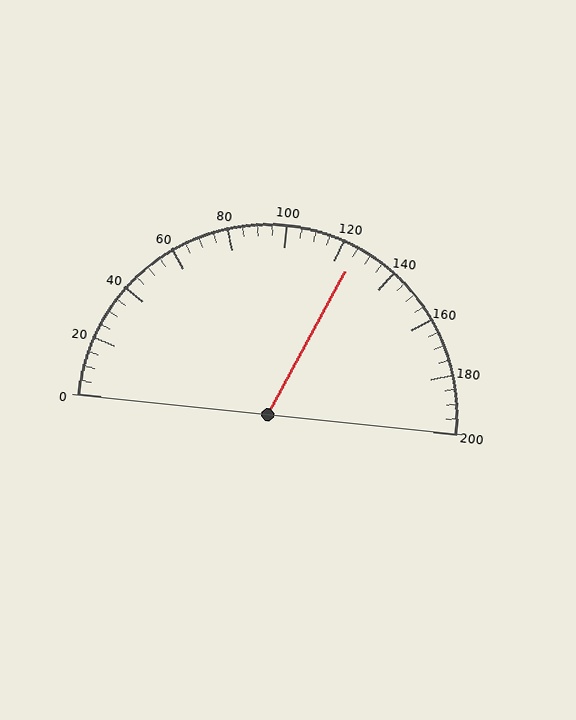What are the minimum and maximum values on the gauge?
The gauge ranges from 0 to 200.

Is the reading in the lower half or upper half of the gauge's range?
The reading is in the upper half of the range (0 to 200).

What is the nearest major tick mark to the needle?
The nearest major tick mark is 120.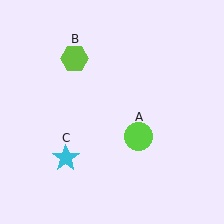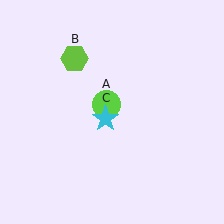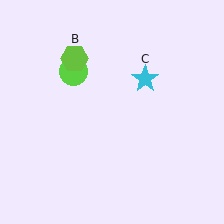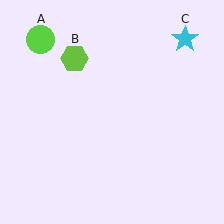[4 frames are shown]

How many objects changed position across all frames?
2 objects changed position: lime circle (object A), cyan star (object C).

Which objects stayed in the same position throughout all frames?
Lime hexagon (object B) remained stationary.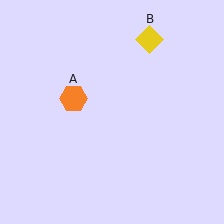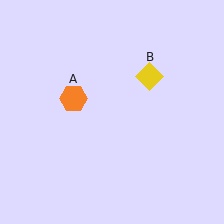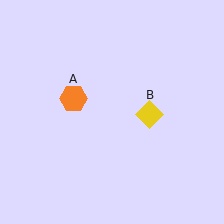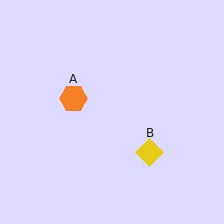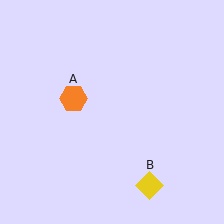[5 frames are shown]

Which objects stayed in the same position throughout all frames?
Orange hexagon (object A) remained stationary.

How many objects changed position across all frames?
1 object changed position: yellow diamond (object B).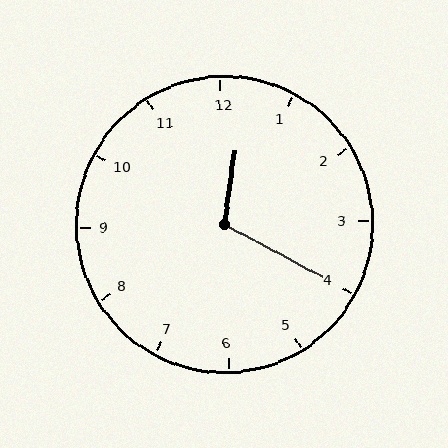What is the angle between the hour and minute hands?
Approximately 110 degrees.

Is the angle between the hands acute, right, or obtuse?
It is obtuse.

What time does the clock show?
12:20.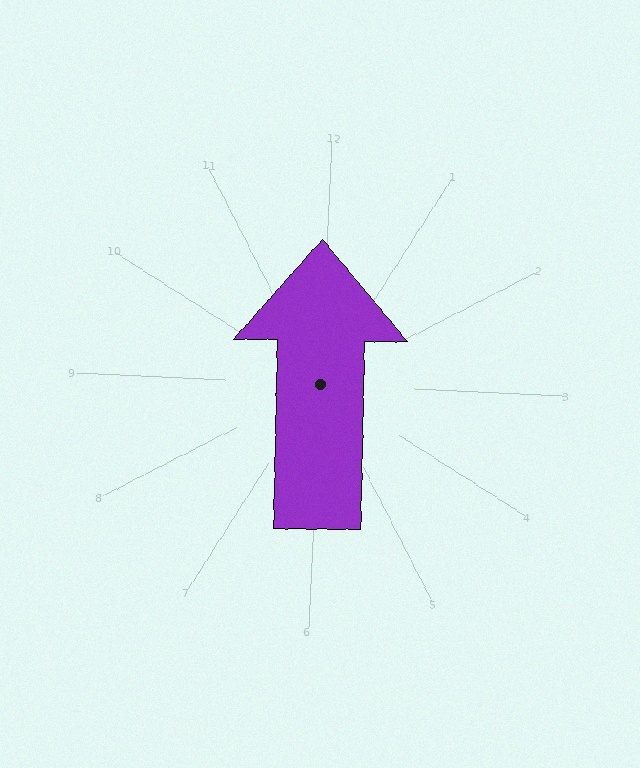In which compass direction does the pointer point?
North.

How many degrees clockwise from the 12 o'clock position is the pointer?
Approximately 358 degrees.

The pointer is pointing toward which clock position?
Roughly 12 o'clock.